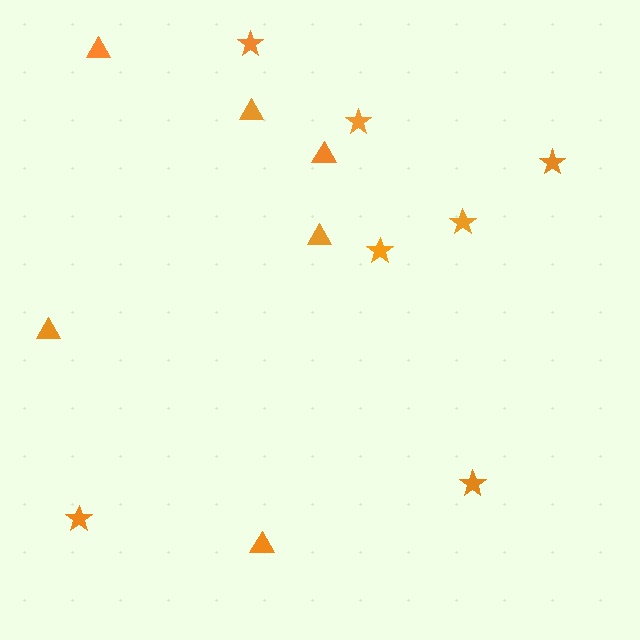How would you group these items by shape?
There are 2 groups: one group of stars (7) and one group of triangles (6).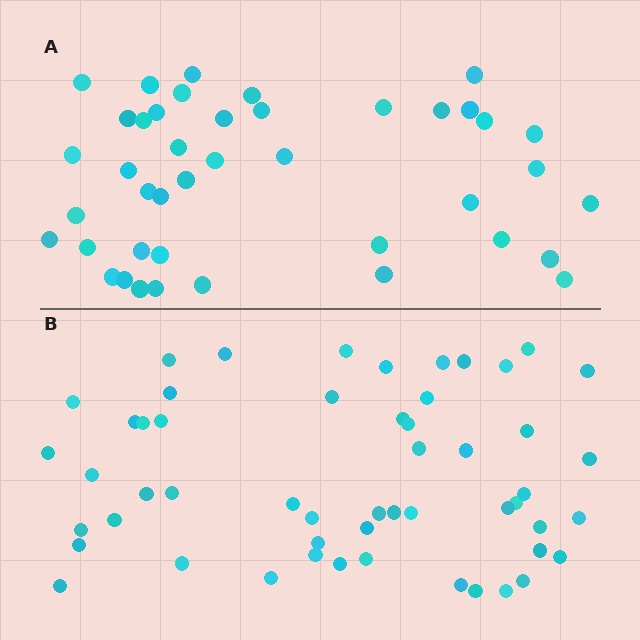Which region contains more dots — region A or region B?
Region B (the bottom region) has more dots.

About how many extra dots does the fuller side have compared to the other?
Region B has roughly 12 or so more dots than region A.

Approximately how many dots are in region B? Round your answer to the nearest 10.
About 50 dots. (The exact count is 53, which rounds to 50.)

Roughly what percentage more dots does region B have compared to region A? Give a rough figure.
About 25% more.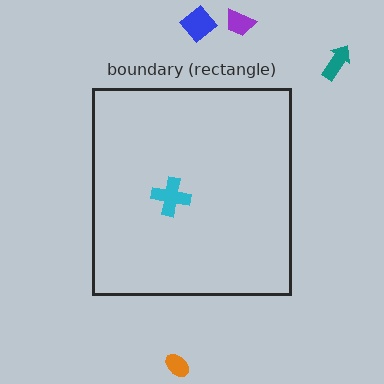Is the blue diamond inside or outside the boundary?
Outside.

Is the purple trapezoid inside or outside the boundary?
Outside.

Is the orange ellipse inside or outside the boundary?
Outside.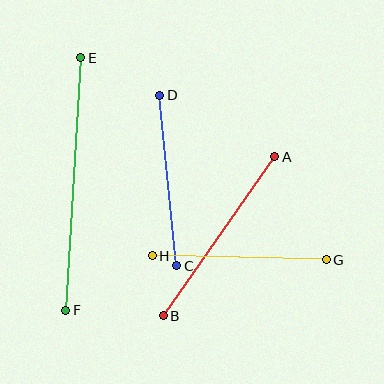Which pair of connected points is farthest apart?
Points E and F are farthest apart.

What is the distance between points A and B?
The distance is approximately 194 pixels.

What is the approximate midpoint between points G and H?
The midpoint is at approximately (239, 258) pixels.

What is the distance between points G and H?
The distance is approximately 174 pixels.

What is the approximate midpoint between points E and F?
The midpoint is at approximately (73, 184) pixels.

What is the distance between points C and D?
The distance is approximately 171 pixels.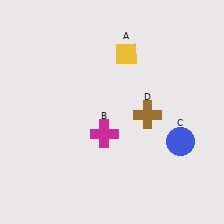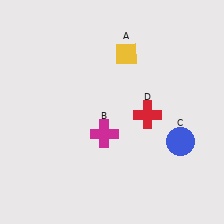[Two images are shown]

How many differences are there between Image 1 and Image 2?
There is 1 difference between the two images.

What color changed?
The cross (D) changed from brown in Image 1 to red in Image 2.